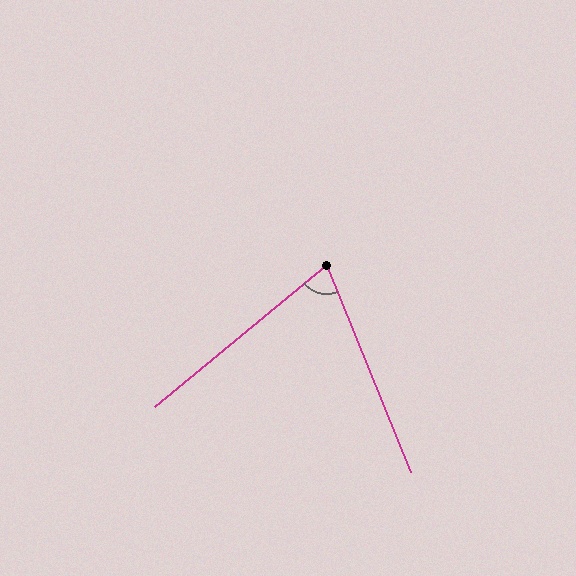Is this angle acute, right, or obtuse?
It is acute.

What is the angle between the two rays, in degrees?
Approximately 73 degrees.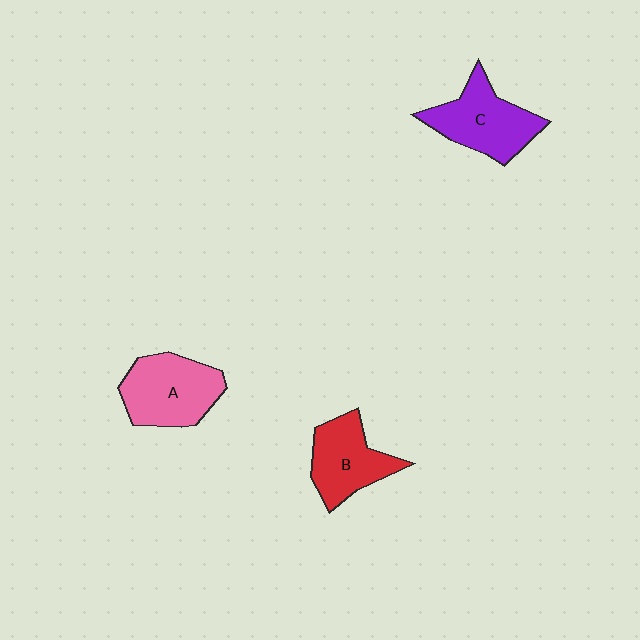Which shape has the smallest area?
Shape B (red).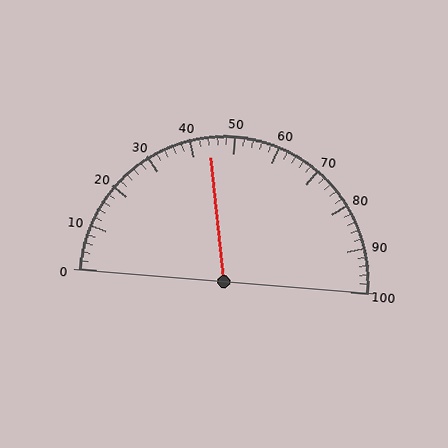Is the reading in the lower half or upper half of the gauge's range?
The reading is in the lower half of the range (0 to 100).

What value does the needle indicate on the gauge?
The needle indicates approximately 44.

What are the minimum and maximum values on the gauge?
The gauge ranges from 0 to 100.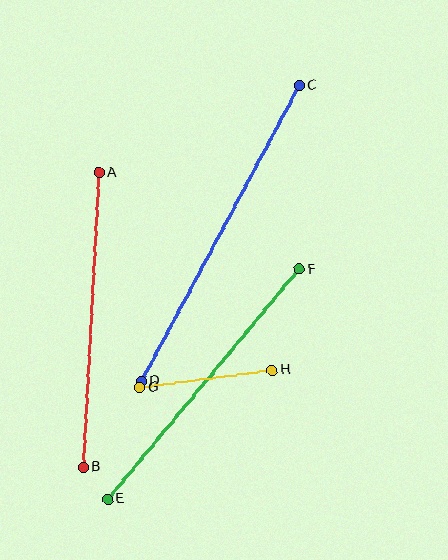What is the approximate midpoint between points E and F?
The midpoint is at approximately (203, 384) pixels.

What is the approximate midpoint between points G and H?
The midpoint is at approximately (206, 379) pixels.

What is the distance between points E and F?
The distance is approximately 299 pixels.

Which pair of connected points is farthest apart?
Points C and D are farthest apart.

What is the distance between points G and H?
The distance is approximately 133 pixels.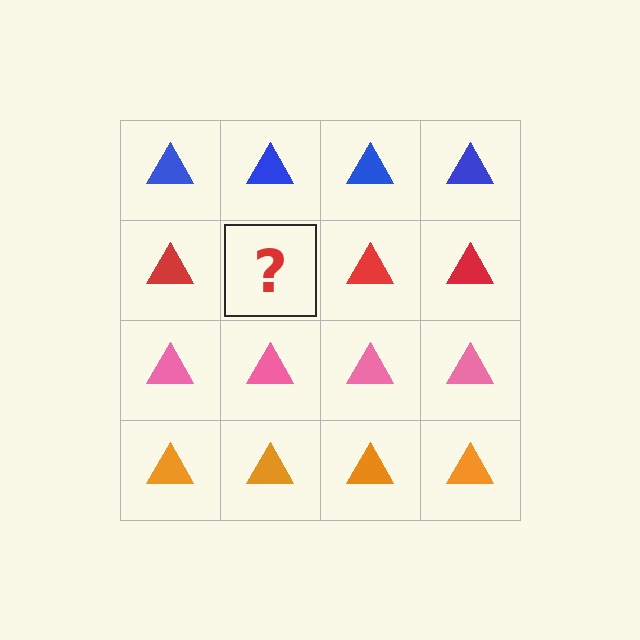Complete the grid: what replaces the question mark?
The question mark should be replaced with a red triangle.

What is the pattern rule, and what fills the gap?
The rule is that each row has a consistent color. The gap should be filled with a red triangle.